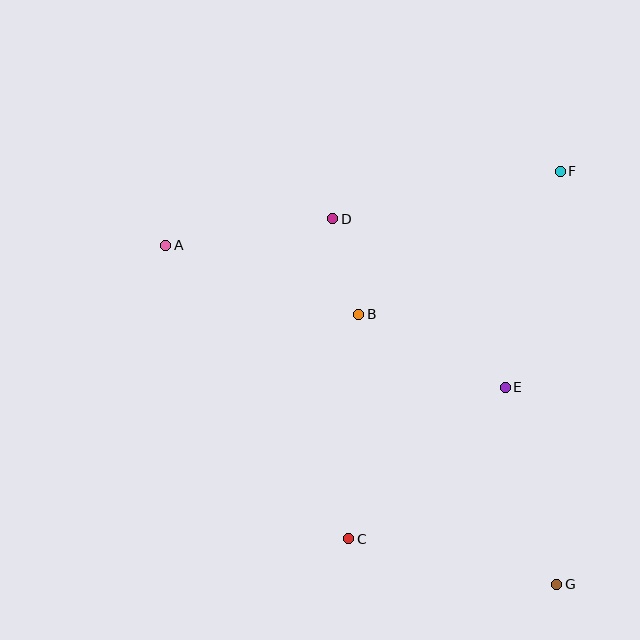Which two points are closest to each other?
Points B and D are closest to each other.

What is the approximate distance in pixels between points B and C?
The distance between B and C is approximately 225 pixels.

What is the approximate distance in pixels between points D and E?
The distance between D and E is approximately 241 pixels.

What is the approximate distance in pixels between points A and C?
The distance between A and C is approximately 346 pixels.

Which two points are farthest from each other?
Points A and G are farthest from each other.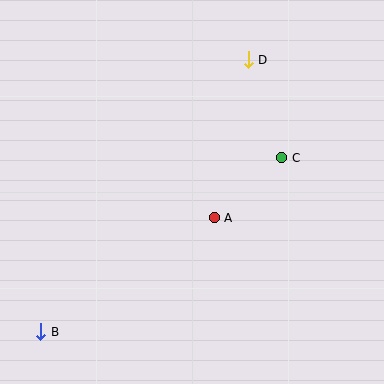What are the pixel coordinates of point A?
Point A is at (214, 218).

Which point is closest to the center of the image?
Point A at (214, 218) is closest to the center.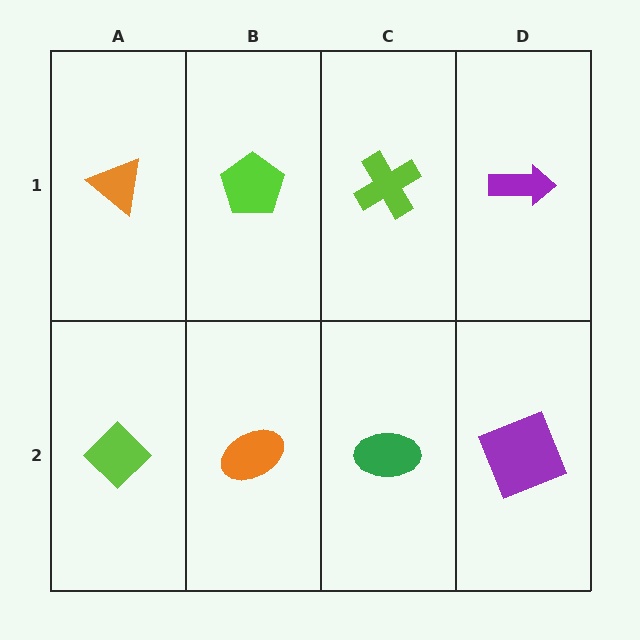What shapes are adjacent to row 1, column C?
A green ellipse (row 2, column C), a lime pentagon (row 1, column B), a purple arrow (row 1, column D).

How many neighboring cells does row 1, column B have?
3.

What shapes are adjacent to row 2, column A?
An orange triangle (row 1, column A), an orange ellipse (row 2, column B).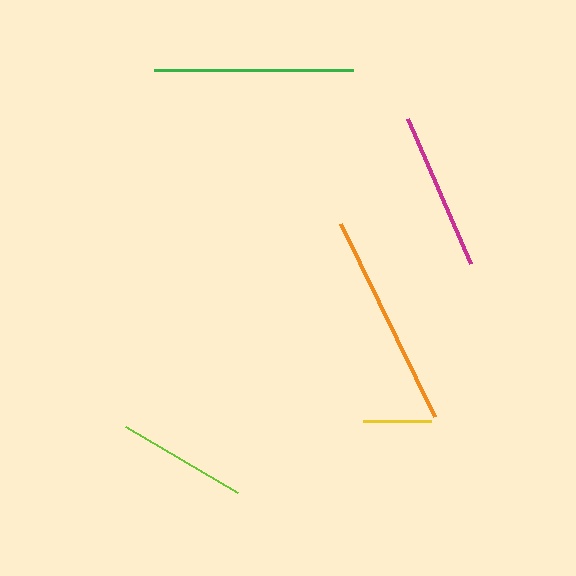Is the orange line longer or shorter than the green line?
The orange line is longer than the green line.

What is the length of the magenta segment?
The magenta segment is approximately 158 pixels long.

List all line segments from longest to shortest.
From longest to shortest: orange, green, magenta, lime, yellow.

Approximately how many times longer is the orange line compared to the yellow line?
The orange line is approximately 3.2 times the length of the yellow line.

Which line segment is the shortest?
The yellow line is the shortest at approximately 68 pixels.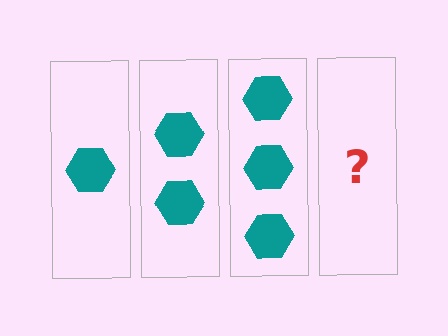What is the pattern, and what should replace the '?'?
The pattern is that each step adds one more hexagon. The '?' should be 4 hexagons.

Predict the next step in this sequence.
The next step is 4 hexagons.